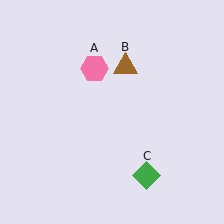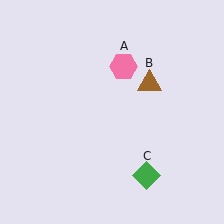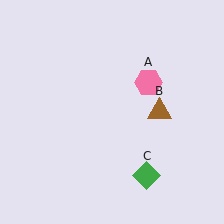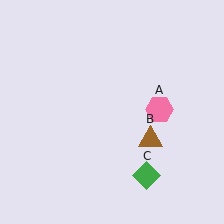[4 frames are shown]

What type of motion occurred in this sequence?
The pink hexagon (object A), brown triangle (object B) rotated clockwise around the center of the scene.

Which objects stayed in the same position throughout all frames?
Green diamond (object C) remained stationary.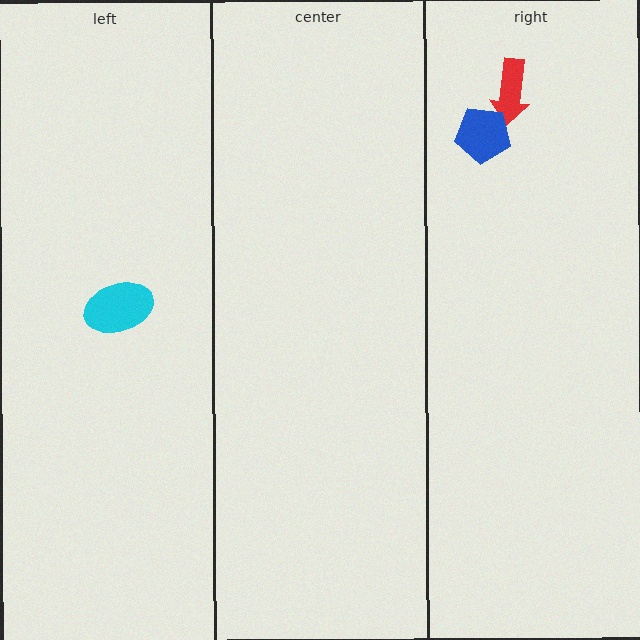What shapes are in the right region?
The red arrow, the blue pentagon.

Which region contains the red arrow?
The right region.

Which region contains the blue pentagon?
The right region.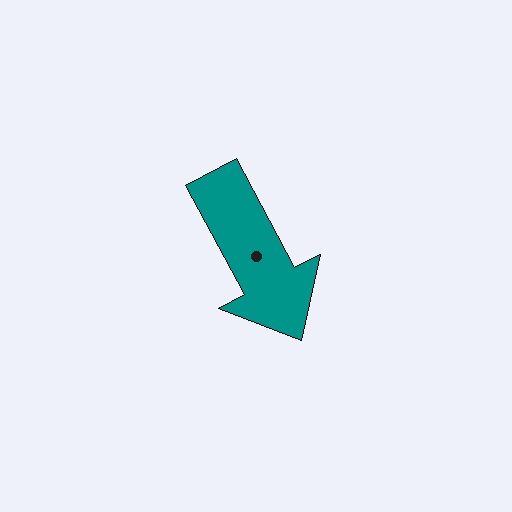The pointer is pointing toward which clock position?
Roughly 5 o'clock.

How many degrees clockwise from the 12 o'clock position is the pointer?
Approximately 152 degrees.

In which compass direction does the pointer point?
Southeast.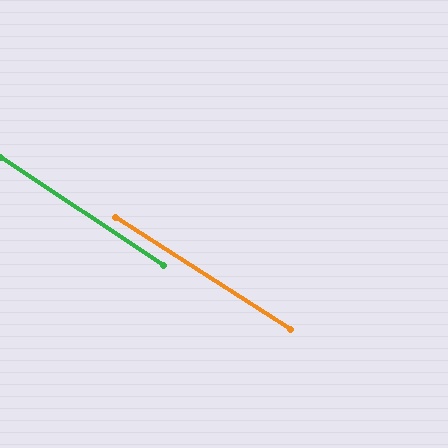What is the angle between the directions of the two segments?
Approximately 1 degree.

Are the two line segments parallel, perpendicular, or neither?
Parallel — their directions differ by only 0.9°.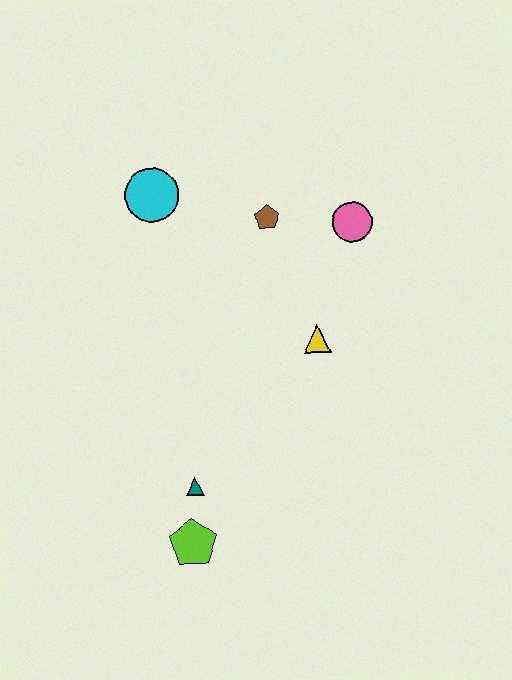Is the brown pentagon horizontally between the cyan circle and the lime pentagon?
No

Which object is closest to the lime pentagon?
The teal triangle is closest to the lime pentagon.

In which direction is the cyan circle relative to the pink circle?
The cyan circle is to the left of the pink circle.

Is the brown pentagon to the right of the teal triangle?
Yes